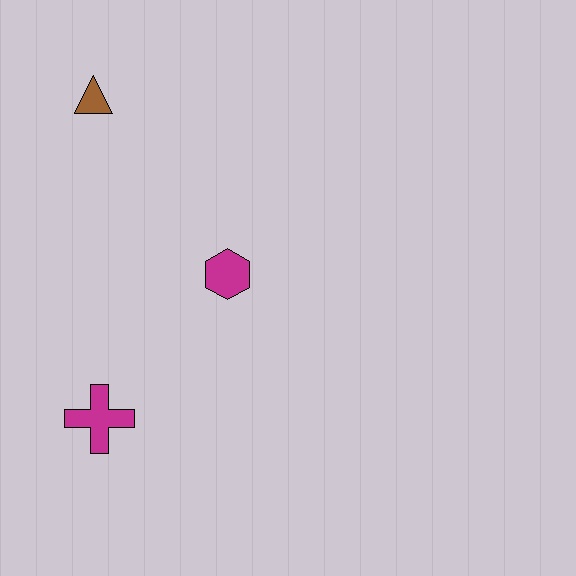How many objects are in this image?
There are 3 objects.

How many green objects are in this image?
There are no green objects.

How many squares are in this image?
There are no squares.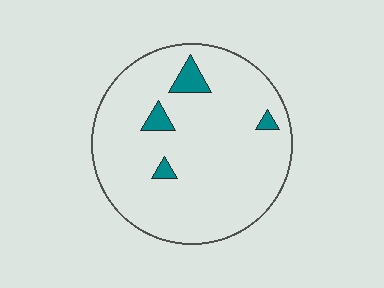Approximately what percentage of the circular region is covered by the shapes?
Approximately 5%.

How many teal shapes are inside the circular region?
4.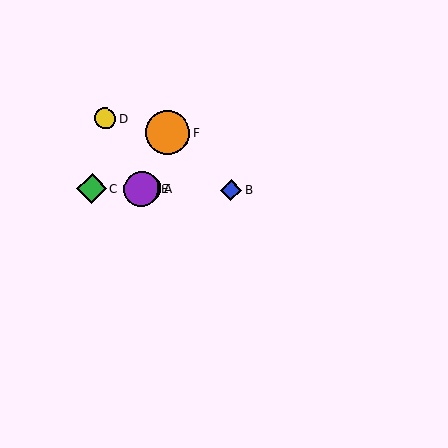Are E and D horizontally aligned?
No, E is at y≈189 and D is at y≈118.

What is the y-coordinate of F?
Object F is at y≈133.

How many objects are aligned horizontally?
4 objects (A, B, C, E) are aligned horizontally.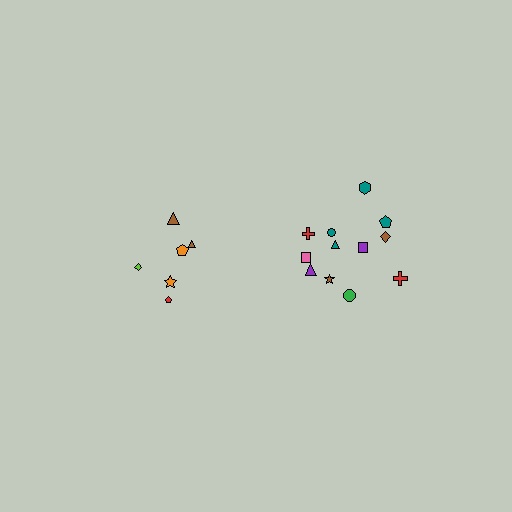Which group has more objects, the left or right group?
The right group.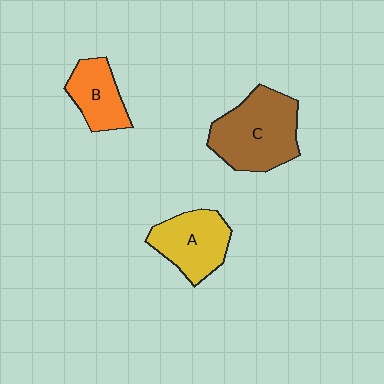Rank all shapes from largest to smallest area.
From largest to smallest: C (brown), A (yellow), B (orange).